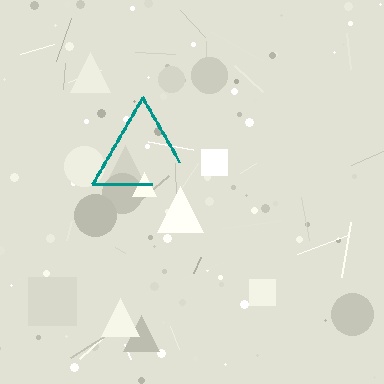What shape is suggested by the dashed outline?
The dashed outline suggests a triangle.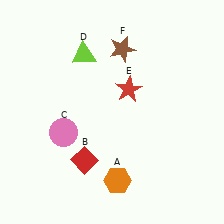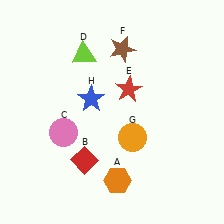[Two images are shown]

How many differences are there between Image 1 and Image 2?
There are 2 differences between the two images.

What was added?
An orange circle (G), a blue star (H) were added in Image 2.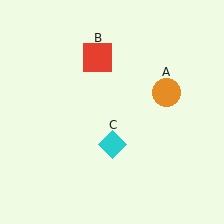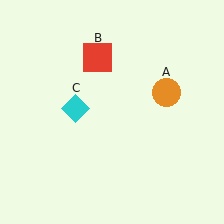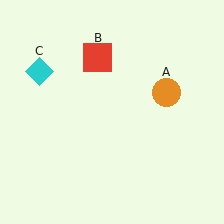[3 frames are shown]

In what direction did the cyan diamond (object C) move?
The cyan diamond (object C) moved up and to the left.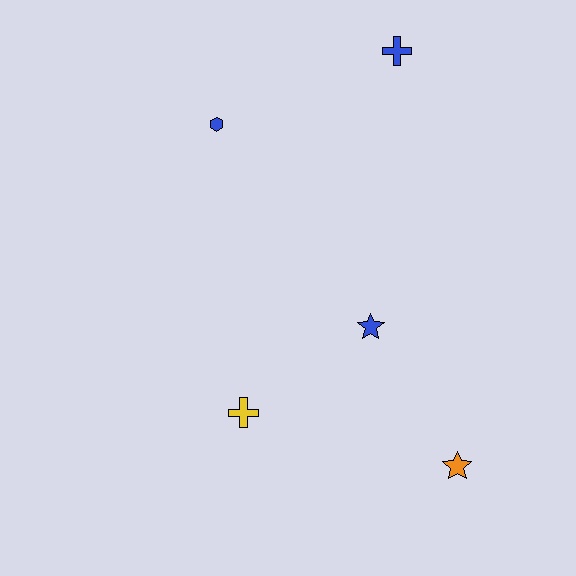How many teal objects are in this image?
There are no teal objects.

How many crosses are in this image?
There are 2 crosses.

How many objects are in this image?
There are 5 objects.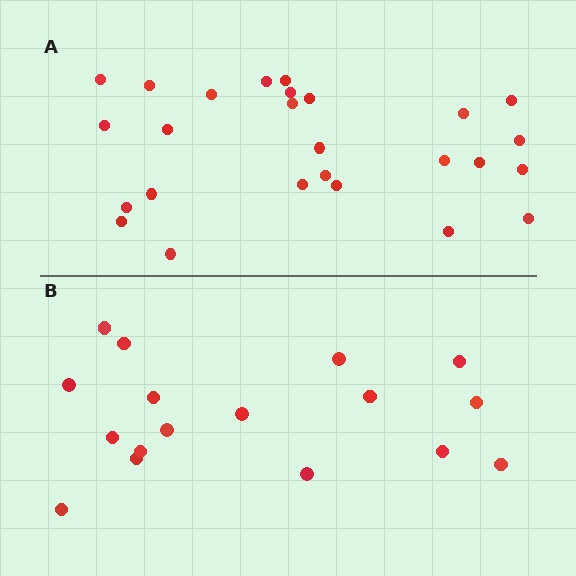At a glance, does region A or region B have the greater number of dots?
Region A (the top region) has more dots.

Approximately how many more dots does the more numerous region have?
Region A has roughly 8 or so more dots than region B.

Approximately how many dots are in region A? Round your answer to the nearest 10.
About 30 dots. (The exact count is 26, which rounds to 30.)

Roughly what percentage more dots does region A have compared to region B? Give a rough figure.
About 55% more.